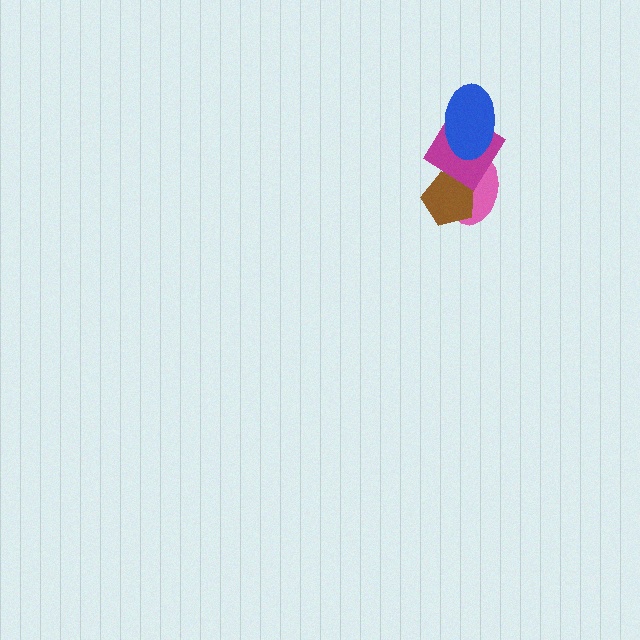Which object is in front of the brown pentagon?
The magenta diamond is in front of the brown pentagon.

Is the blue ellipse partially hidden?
No, no other shape covers it.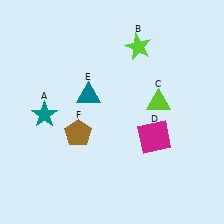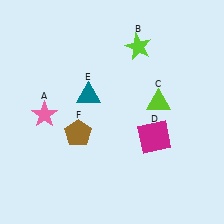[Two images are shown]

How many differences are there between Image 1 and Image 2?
There is 1 difference between the two images.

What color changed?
The star (A) changed from teal in Image 1 to pink in Image 2.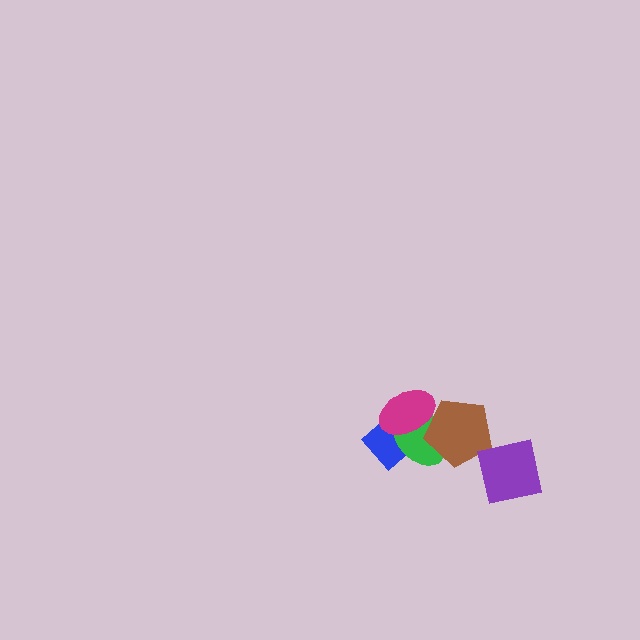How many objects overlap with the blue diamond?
2 objects overlap with the blue diamond.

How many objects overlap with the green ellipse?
3 objects overlap with the green ellipse.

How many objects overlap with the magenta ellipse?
3 objects overlap with the magenta ellipse.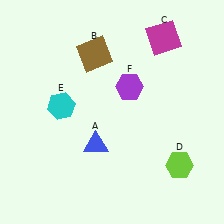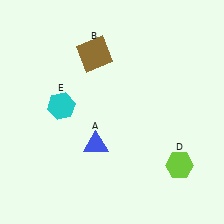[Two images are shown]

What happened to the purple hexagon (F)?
The purple hexagon (F) was removed in Image 2. It was in the top-right area of Image 1.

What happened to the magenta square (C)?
The magenta square (C) was removed in Image 2. It was in the top-right area of Image 1.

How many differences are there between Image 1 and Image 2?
There are 2 differences between the two images.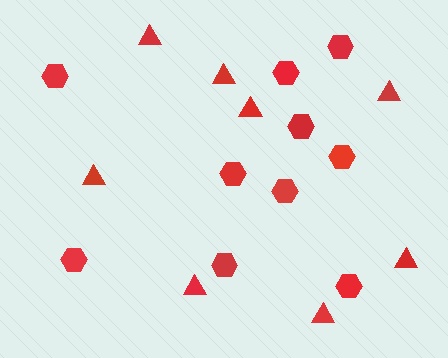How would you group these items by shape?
There are 2 groups: one group of hexagons (10) and one group of triangles (8).